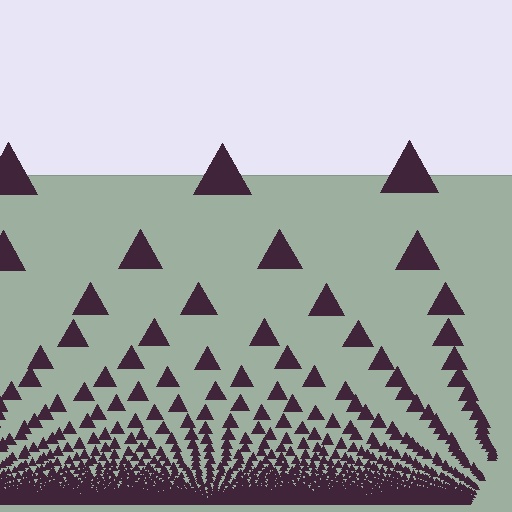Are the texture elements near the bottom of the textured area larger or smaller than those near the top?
Smaller. The gradient is inverted — elements near the bottom are smaller and denser.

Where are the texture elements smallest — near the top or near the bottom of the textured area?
Near the bottom.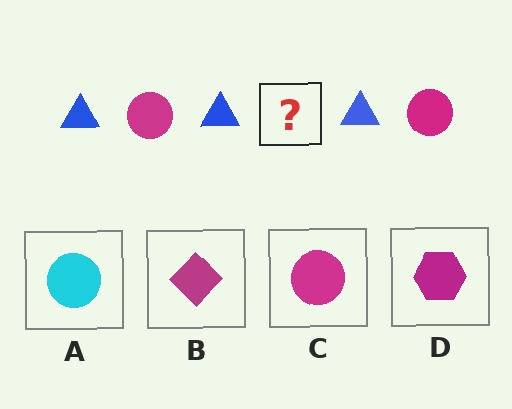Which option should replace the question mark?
Option C.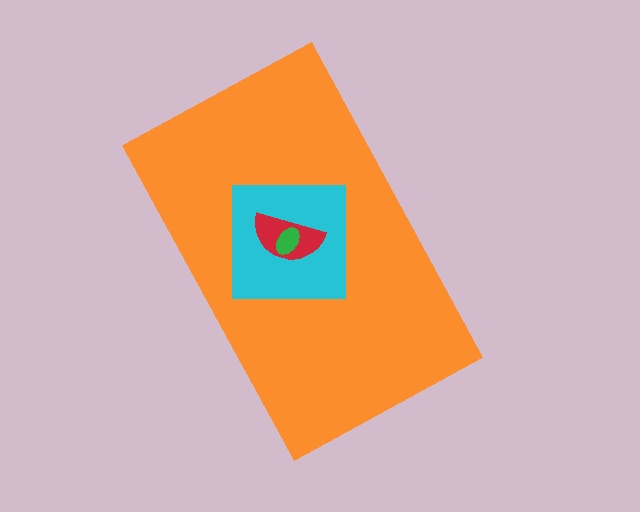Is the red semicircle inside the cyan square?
Yes.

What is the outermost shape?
The orange rectangle.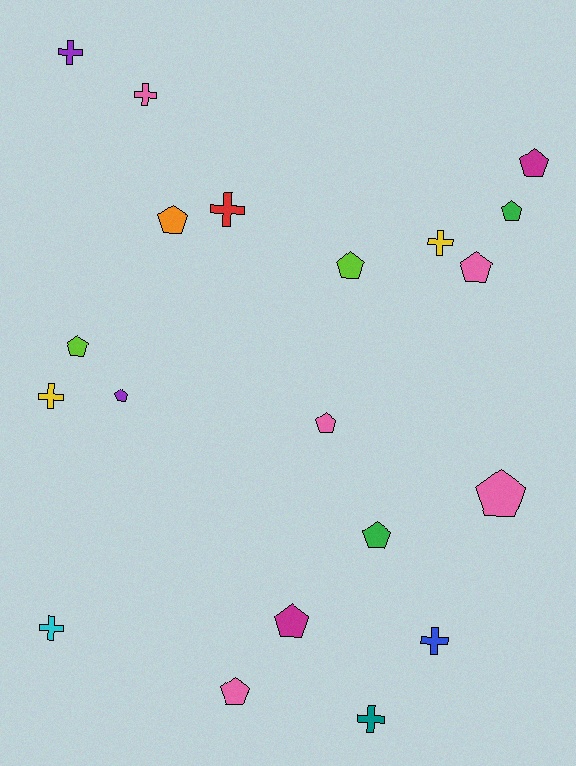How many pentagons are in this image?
There are 12 pentagons.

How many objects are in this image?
There are 20 objects.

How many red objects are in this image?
There is 1 red object.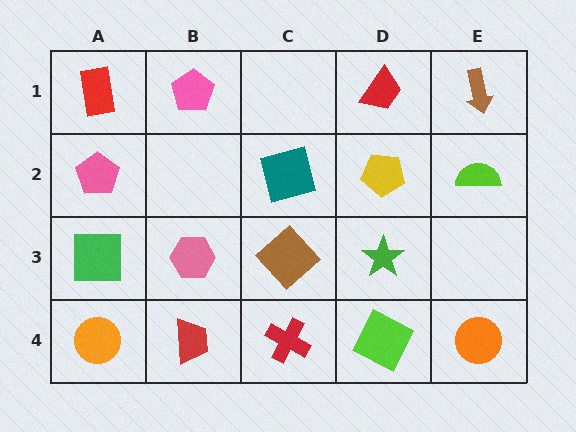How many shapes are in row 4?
5 shapes.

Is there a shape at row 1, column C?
No, that cell is empty.